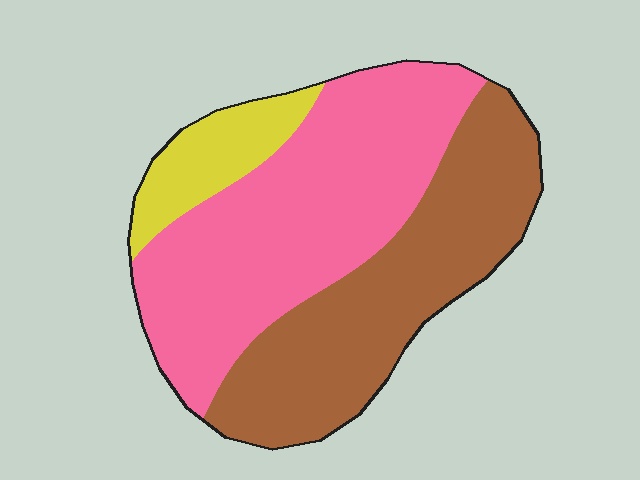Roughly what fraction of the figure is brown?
Brown covers roughly 40% of the figure.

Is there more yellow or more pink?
Pink.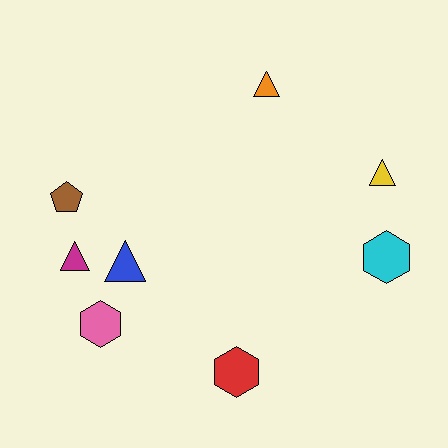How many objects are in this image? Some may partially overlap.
There are 8 objects.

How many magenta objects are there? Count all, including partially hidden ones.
There is 1 magenta object.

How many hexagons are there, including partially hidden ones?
There are 3 hexagons.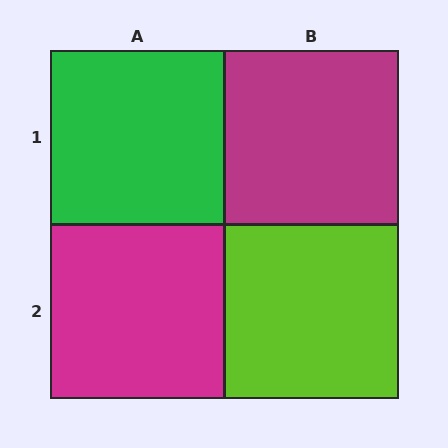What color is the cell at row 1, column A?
Green.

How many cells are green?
1 cell is green.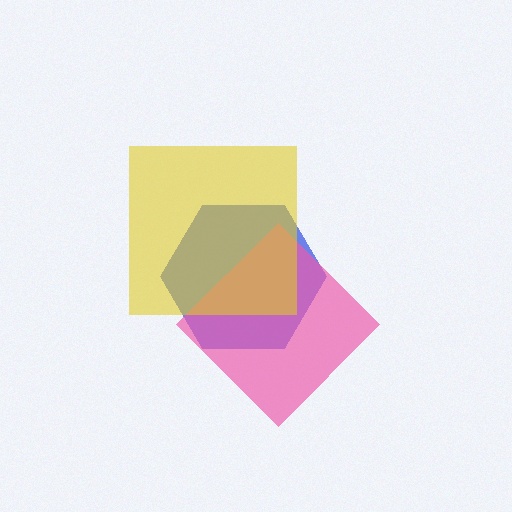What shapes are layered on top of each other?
The layered shapes are: a blue hexagon, a pink diamond, a yellow square.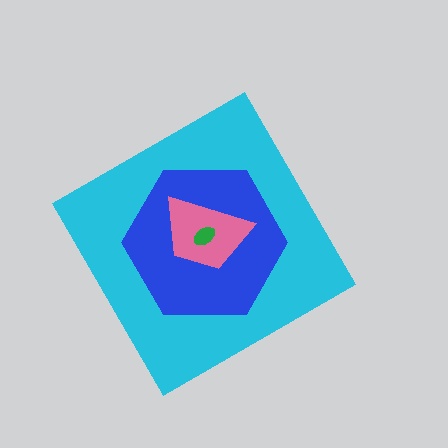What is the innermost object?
The green ellipse.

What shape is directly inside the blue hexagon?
The pink trapezoid.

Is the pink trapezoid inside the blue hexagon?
Yes.